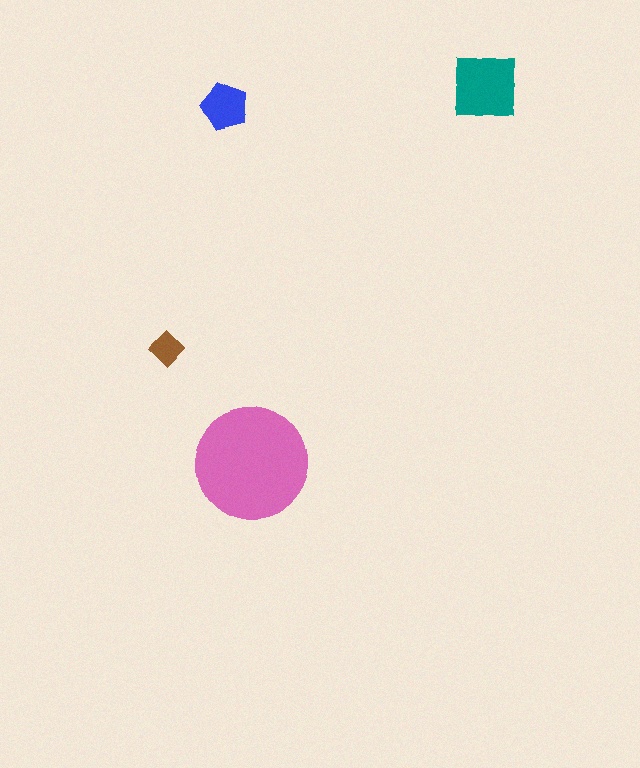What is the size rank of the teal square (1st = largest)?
2nd.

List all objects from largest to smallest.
The pink circle, the teal square, the blue pentagon, the brown diamond.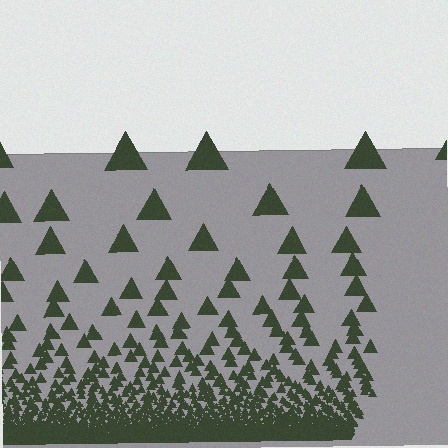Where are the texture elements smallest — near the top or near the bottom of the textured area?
Near the bottom.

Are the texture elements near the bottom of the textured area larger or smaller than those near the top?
Smaller. The gradient is inverted — elements near the bottom are smaller and denser.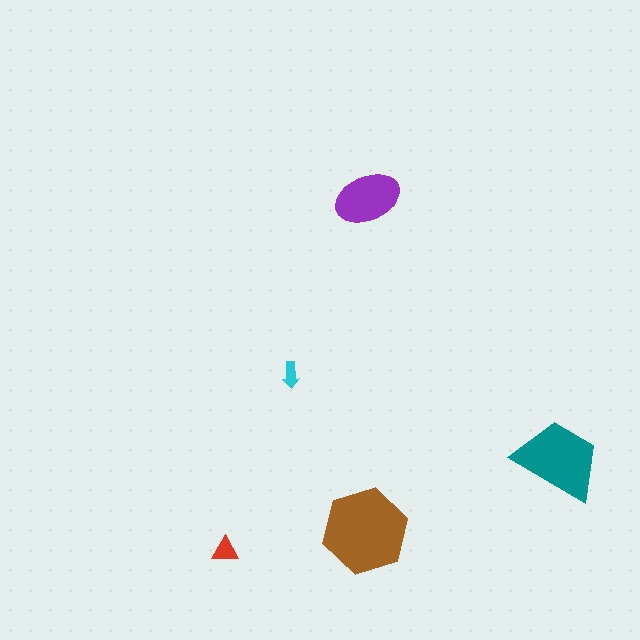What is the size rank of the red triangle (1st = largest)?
4th.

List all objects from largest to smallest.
The brown hexagon, the teal trapezoid, the purple ellipse, the red triangle, the cyan arrow.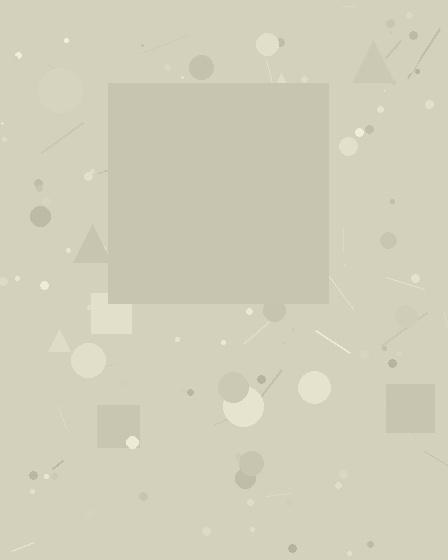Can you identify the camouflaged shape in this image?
The camouflaged shape is a square.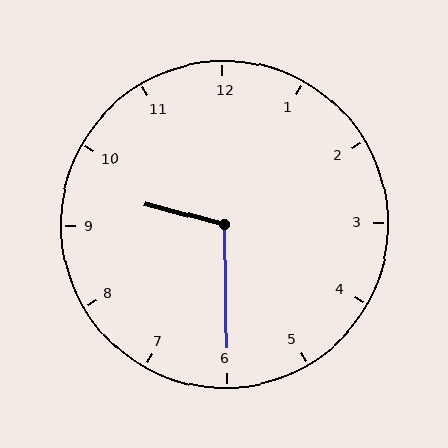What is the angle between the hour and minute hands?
Approximately 105 degrees.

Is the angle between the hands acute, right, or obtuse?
It is obtuse.